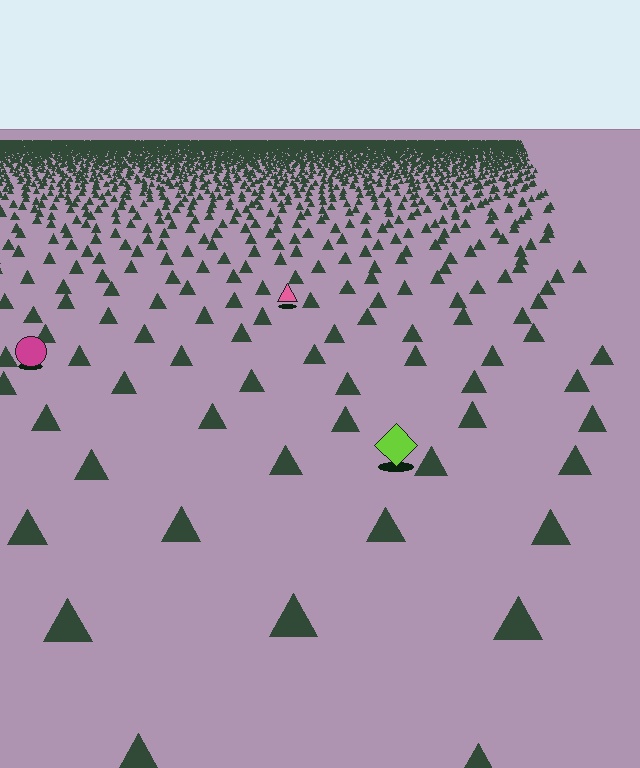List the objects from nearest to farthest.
From nearest to farthest: the lime diamond, the magenta circle, the pink triangle.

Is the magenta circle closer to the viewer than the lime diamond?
No. The lime diamond is closer — you can tell from the texture gradient: the ground texture is coarser near it.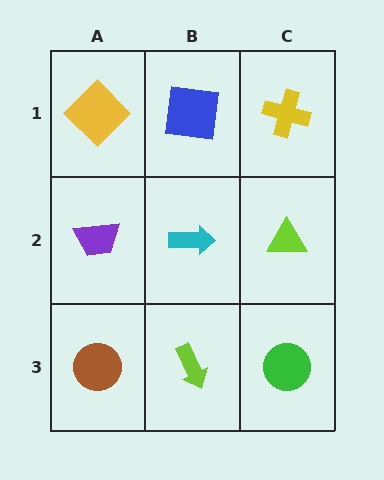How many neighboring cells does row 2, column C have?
3.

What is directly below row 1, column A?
A purple trapezoid.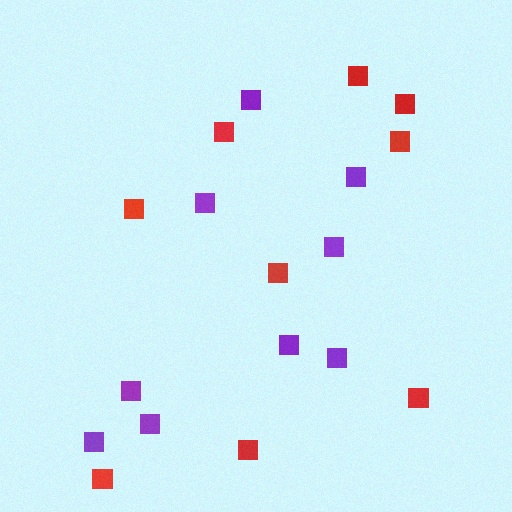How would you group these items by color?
There are 2 groups: one group of red squares (9) and one group of purple squares (9).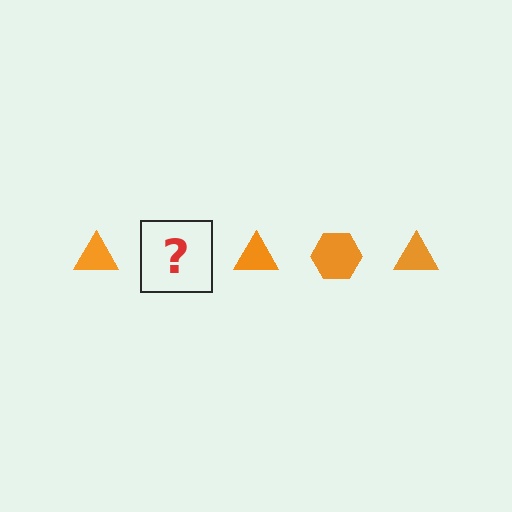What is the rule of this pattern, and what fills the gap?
The rule is that the pattern cycles through triangle, hexagon shapes in orange. The gap should be filled with an orange hexagon.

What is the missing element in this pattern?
The missing element is an orange hexagon.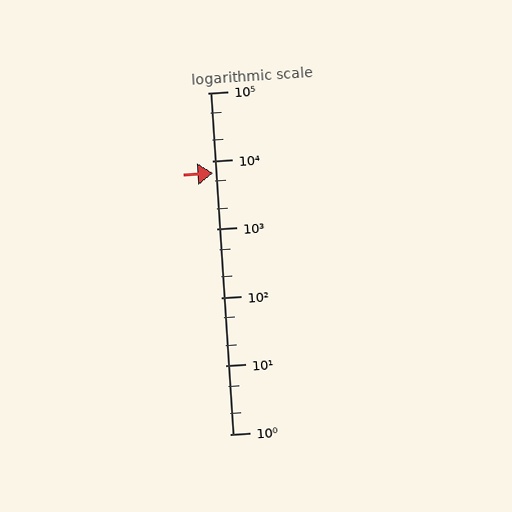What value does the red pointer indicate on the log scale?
The pointer indicates approximately 6600.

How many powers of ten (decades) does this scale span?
The scale spans 5 decades, from 1 to 100000.